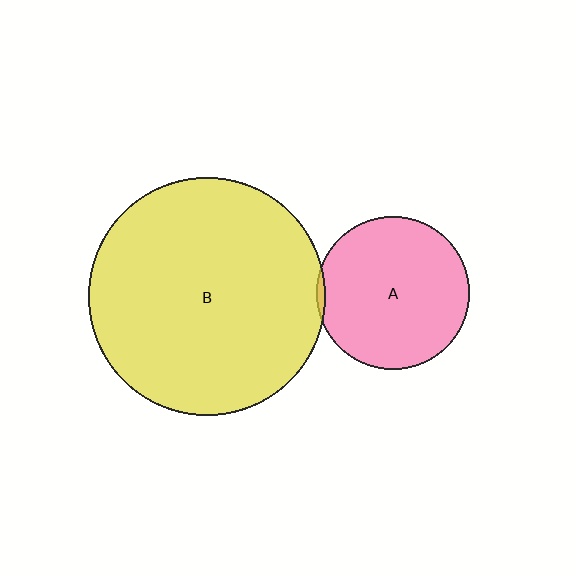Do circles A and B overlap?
Yes.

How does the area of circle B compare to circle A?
Approximately 2.4 times.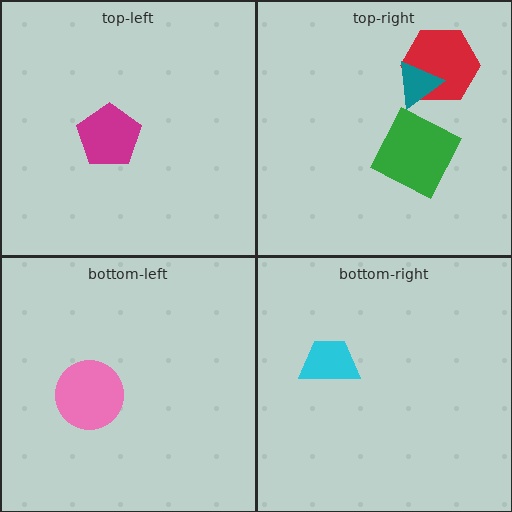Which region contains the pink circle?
The bottom-left region.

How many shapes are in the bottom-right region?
1.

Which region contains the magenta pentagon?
The top-left region.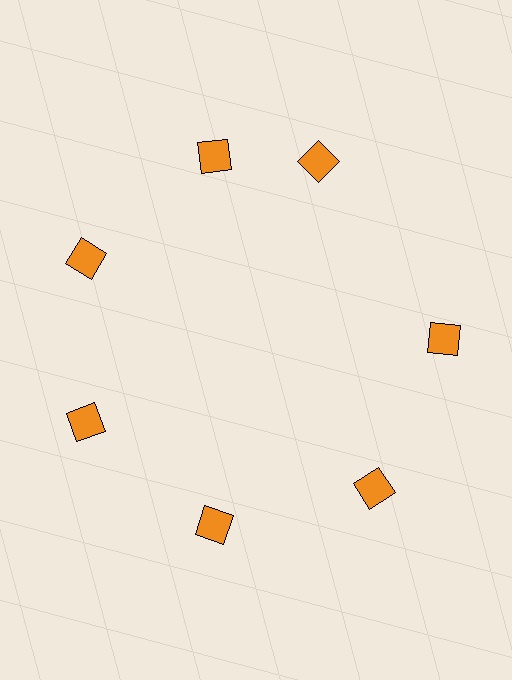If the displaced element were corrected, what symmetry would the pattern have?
It would have 7-fold rotational symmetry — the pattern would map onto itself every 51 degrees.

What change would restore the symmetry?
The symmetry would be restored by rotating it back into even spacing with its neighbors so that all 7 squares sit at equal angles and equal distance from the center.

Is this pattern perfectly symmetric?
No. The 7 orange squares are arranged in a ring, but one element near the 1 o'clock position is rotated out of alignment along the ring, breaking the 7-fold rotational symmetry.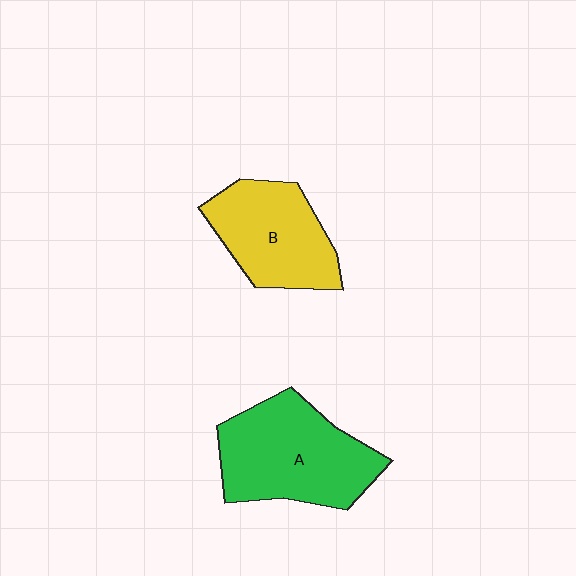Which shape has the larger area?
Shape A (green).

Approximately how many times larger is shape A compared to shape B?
Approximately 1.3 times.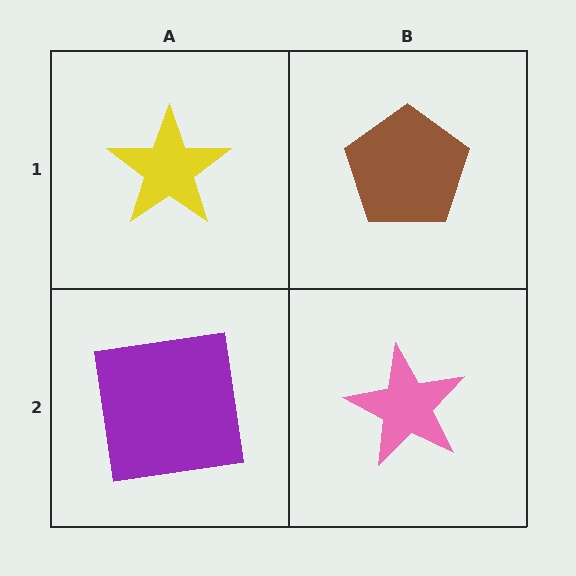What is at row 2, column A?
A purple square.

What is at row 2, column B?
A pink star.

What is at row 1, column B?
A brown pentagon.